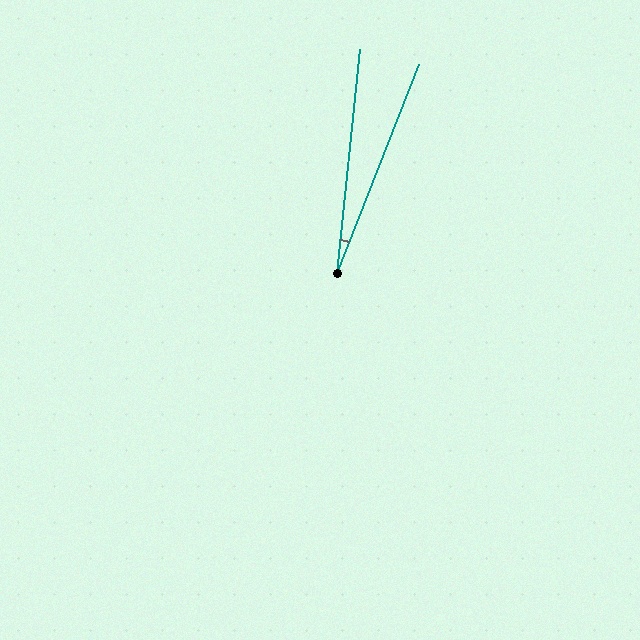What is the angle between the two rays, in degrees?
Approximately 16 degrees.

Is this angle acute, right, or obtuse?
It is acute.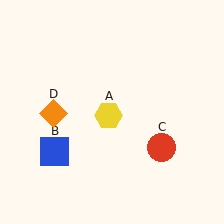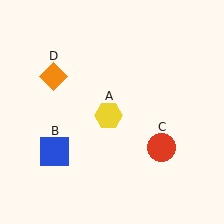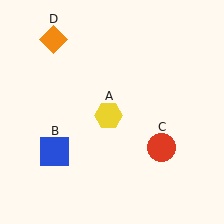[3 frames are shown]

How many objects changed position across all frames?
1 object changed position: orange diamond (object D).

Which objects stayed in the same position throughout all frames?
Yellow hexagon (object A) and blue square (object B) and red circle (object C) remained stationary.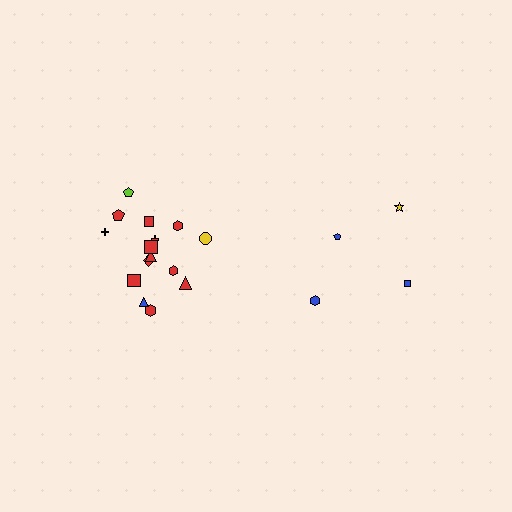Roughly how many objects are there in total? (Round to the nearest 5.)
Roughly 20 objects in total.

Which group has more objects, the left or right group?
The left group.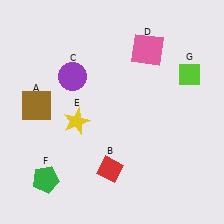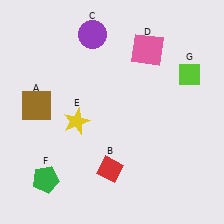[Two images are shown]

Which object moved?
The purple circle (C) moved up.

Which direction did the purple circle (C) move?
The purple circle (C) moved up.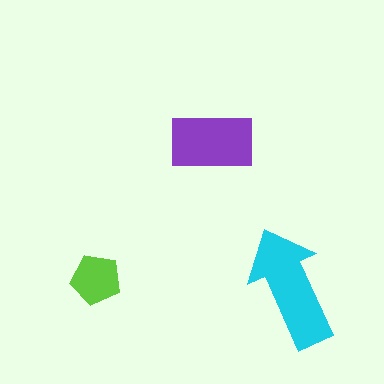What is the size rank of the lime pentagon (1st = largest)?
3rd.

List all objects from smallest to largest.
The lime pentagon, the purple rectangle, the cyan arrow.